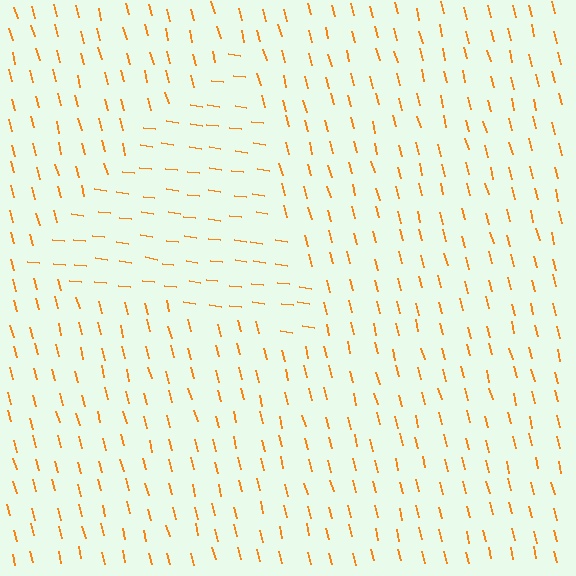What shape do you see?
I see a triangle.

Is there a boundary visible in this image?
Yes, there is a texture boundary formed by a change in line orientation.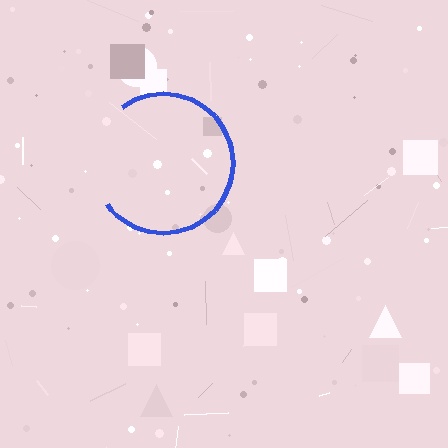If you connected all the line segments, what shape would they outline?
They would outline a circle.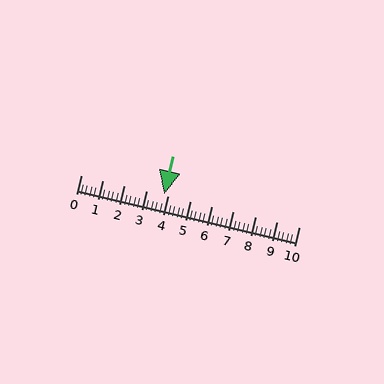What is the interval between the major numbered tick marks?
The major tick marks are spaced 1 units apart.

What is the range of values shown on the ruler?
The ruler shows values from 0 to 10.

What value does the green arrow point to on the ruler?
The green arrow points to approximately 3.8.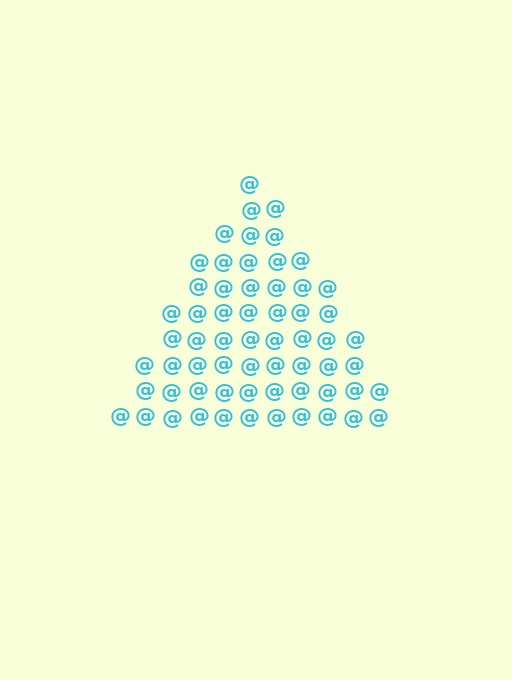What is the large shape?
The large shape is a triangle.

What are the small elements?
The small elements are at signs.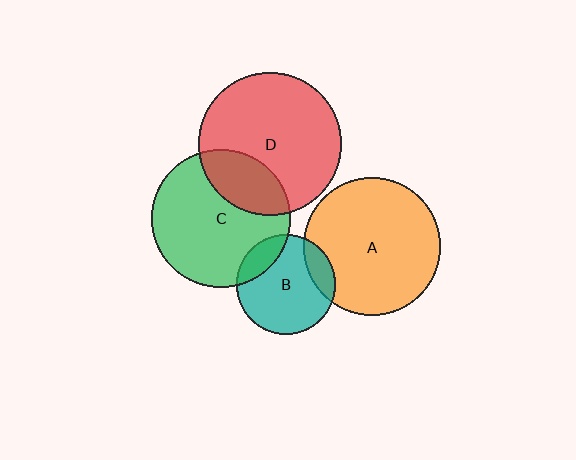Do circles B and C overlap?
Yes.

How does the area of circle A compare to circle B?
Approximately 1.9 times.